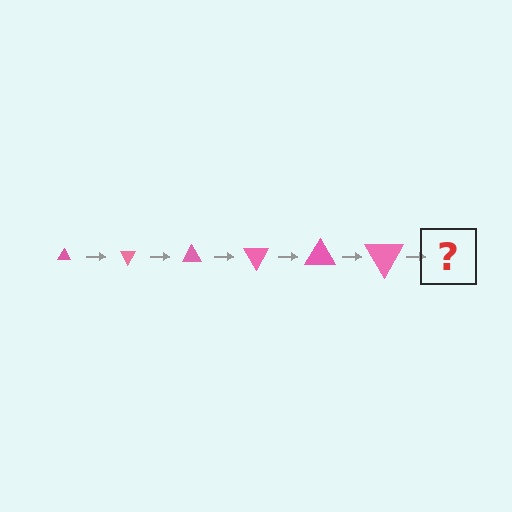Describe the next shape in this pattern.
It should be a triangle, larger than the previous one and rotated 360 degrees from the start.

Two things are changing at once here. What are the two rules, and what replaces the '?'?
The two rules are that the triangle grows larger each step and it rotates 60 degrees each step. The '?' should be a triangle, larger than the previous one and rotated 360 degrees from the start.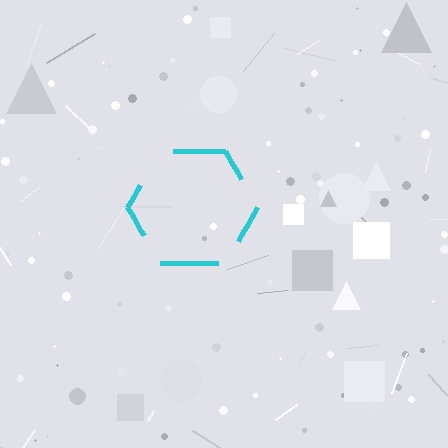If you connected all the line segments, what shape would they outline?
They would outline a hexagon.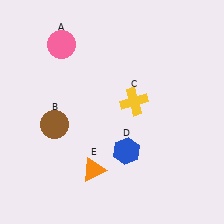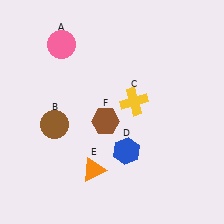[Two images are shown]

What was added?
A brown hexagon (F) was added in Image 2.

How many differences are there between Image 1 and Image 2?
There is 1 difference between the two images.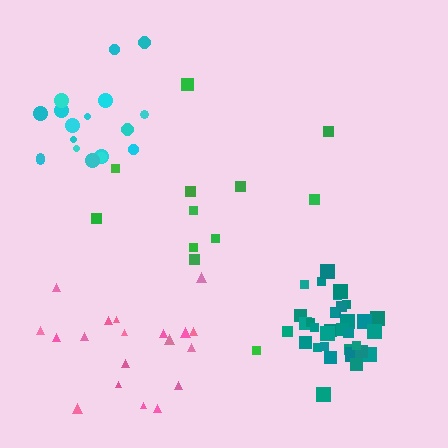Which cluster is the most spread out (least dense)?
Green.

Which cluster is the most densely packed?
Teal.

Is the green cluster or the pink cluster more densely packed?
Pink.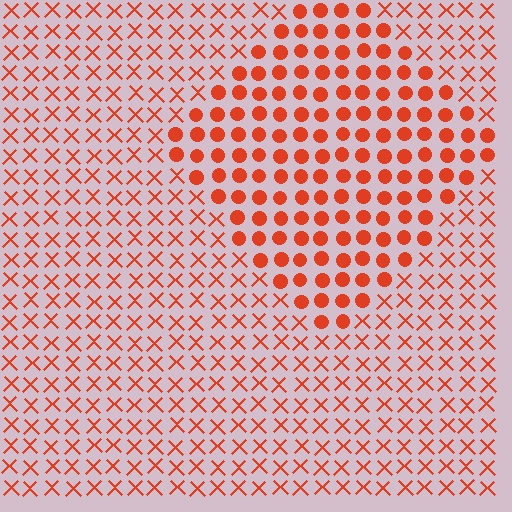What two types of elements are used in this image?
The image uses circles inside the diamond region and X marks outside it.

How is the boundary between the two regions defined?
The boundary is defined by a change in element shape: circles inside vs. X marks outside. All elements share the same color and spacing.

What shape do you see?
I see a diamond.